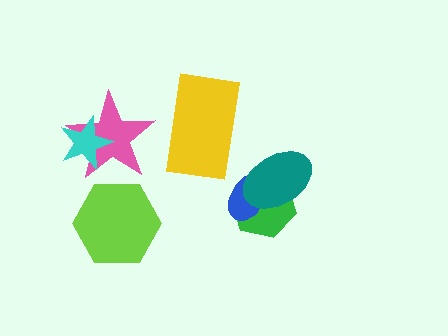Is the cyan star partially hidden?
No, no other shape covers it.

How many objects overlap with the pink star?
1 object overlaps with the pink star.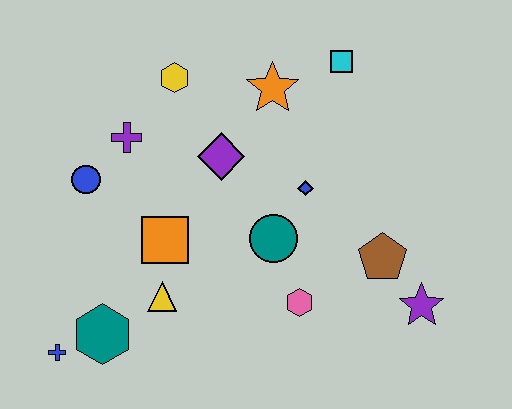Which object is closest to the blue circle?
The purple cross is closest to the blue circle.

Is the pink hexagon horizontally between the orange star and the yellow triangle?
No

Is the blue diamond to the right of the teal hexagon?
Yes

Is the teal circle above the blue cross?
Yes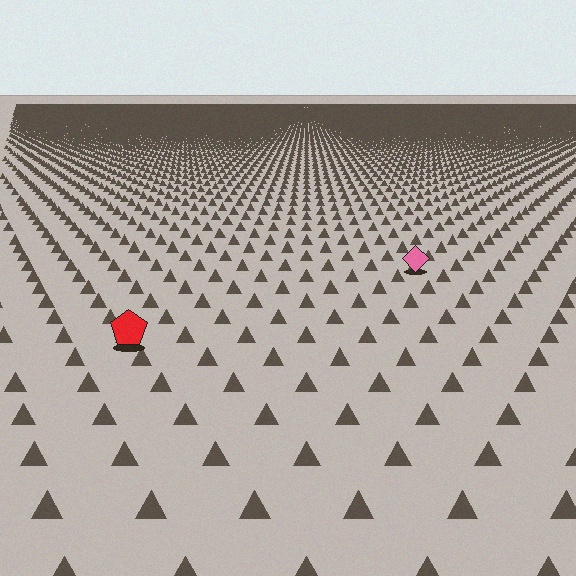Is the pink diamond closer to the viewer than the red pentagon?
No. The red pentagon is closer — you can tell from the texture gradient: the ground texture is coarser near it.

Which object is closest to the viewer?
The red pentagon is closest. The texture marks near it are larger and more spread out.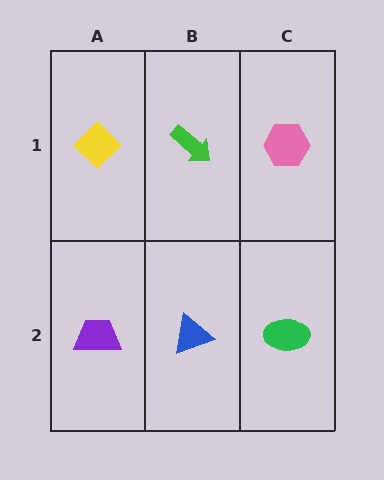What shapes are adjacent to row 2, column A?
A yellow diamond (row 1, column A), a blue triangle (row 2, column B).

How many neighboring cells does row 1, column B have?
3.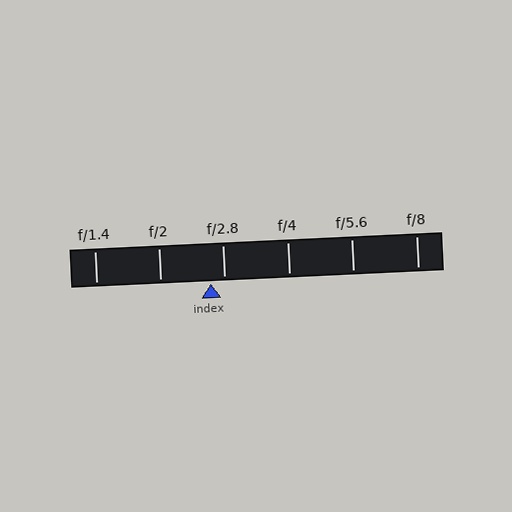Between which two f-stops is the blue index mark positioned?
The index mark is between f/2 and f/2.8.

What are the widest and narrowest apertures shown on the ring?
The widest aperture shown is f/1.4 and the narrowest is f/8.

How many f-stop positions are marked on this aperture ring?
There are 6 f-stop positions marked.